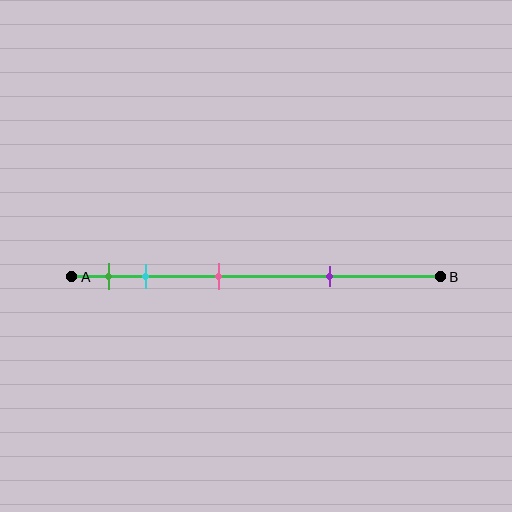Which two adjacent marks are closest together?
The green and cyan marks are the closest adjacent pair.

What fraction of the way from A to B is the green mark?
The green mark is approximately 10% (0.1) of the way from A to B.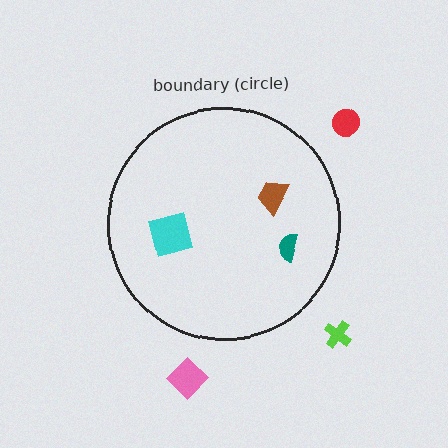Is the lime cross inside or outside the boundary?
Outside.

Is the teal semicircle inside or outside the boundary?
Inside.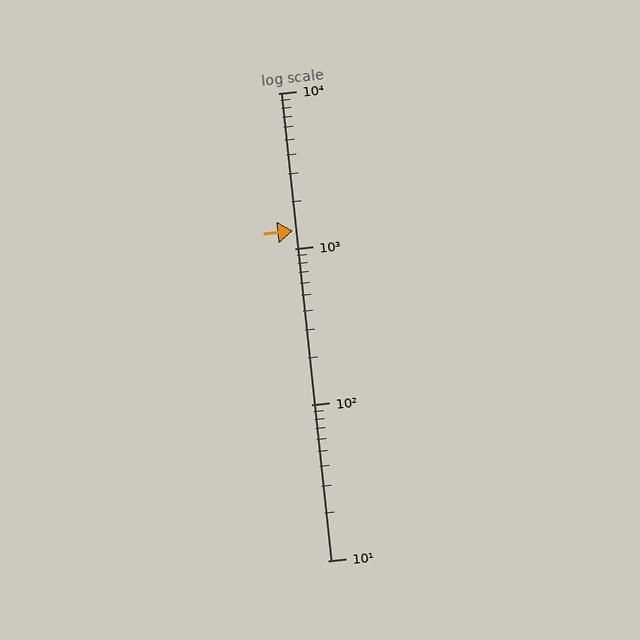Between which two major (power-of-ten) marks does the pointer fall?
The pointer is between 1000 and 10000.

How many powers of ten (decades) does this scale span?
The scale spans 3 decades, from 10 to 10000.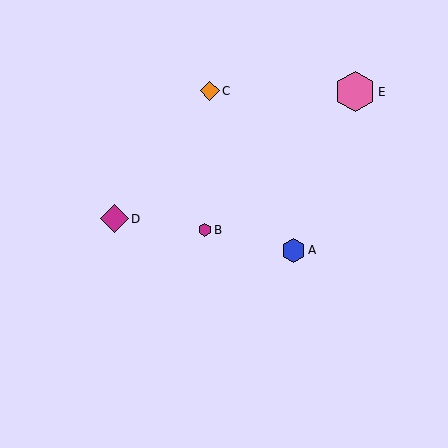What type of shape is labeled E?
Shape E is a pink hexagon.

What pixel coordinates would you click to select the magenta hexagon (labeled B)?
Click at (205, 230) to select the magenta hexagon B.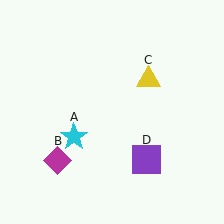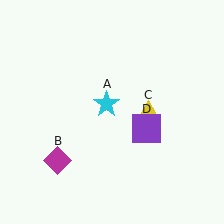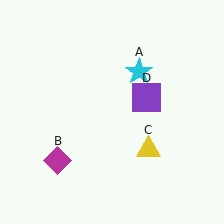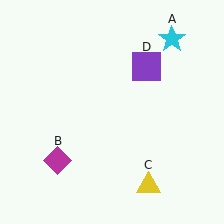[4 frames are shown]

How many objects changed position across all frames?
3 objects changed position: cyan star (object A), yellow triangle (object C), purple square (object D).